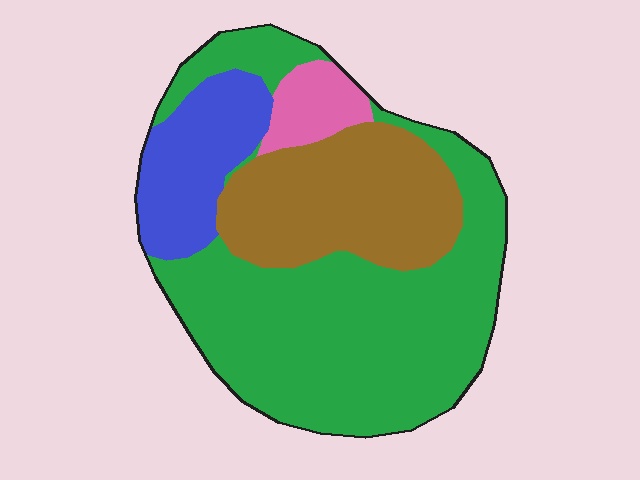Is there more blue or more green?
Green.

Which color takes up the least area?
Pink, at roughly 5%.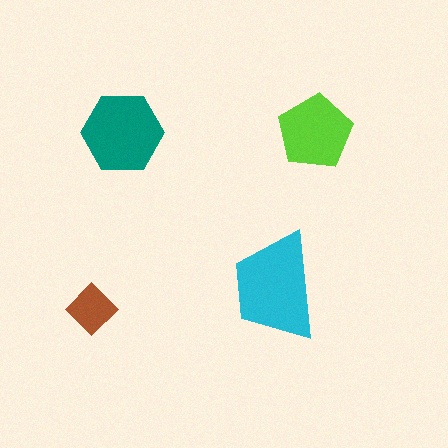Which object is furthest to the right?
The lime pentagon is rightmost.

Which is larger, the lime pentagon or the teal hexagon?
The teal hexagon.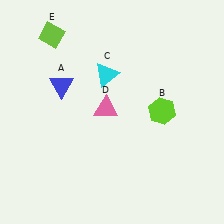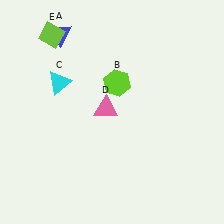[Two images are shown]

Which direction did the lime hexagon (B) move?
The lime hexagon (B) moved left.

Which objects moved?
The objects that moved are: the blue triangle (A), the lime hexagon (B), the cyan triangle (C).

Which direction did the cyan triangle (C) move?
The cyan triangle (C) moved left.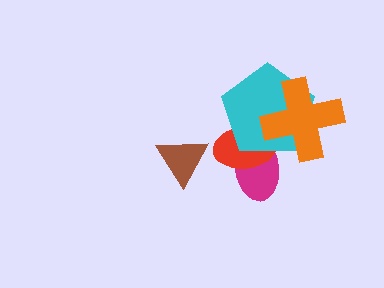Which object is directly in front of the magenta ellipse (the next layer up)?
The red ellipse is directly in front of the magenta ellipse.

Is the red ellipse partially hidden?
Yes, it is partially covered by another shape.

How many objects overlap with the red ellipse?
3 objects overlap with the red ellipse.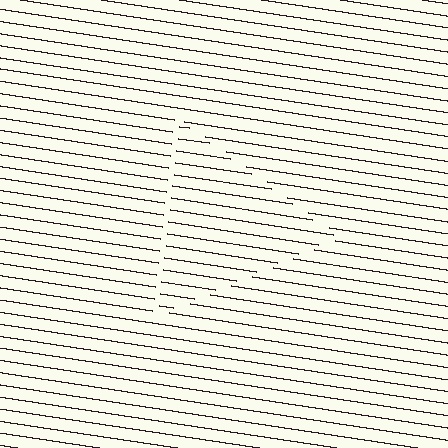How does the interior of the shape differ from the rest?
The interior of the shape contains the same grating, shifted by half a period — the contour is defined by the phase discontinuity where line-ends from the inner and outer gratings abut.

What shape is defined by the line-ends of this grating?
An illusory triangle. The interior of the shape contains the same grating, shifted by half a period — the contour is defined by the phase discontinuity where line-ends from the inner and outer gratings abut.